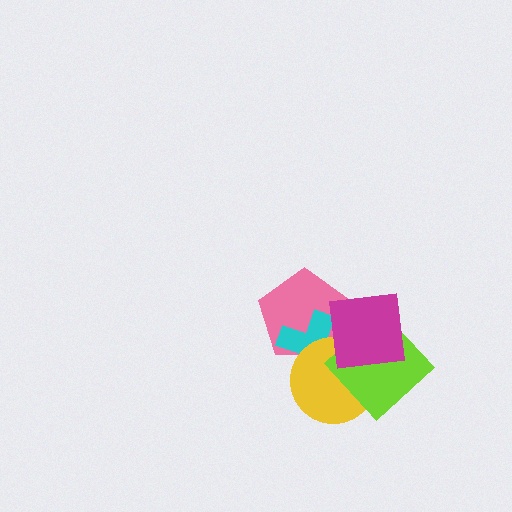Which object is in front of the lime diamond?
The magenta square is in front of the lime diamond.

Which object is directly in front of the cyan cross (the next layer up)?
The yellow circle is directly in front of the cyan cross.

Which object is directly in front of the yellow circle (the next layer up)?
The lime diamond is directly in front of the yellow circle.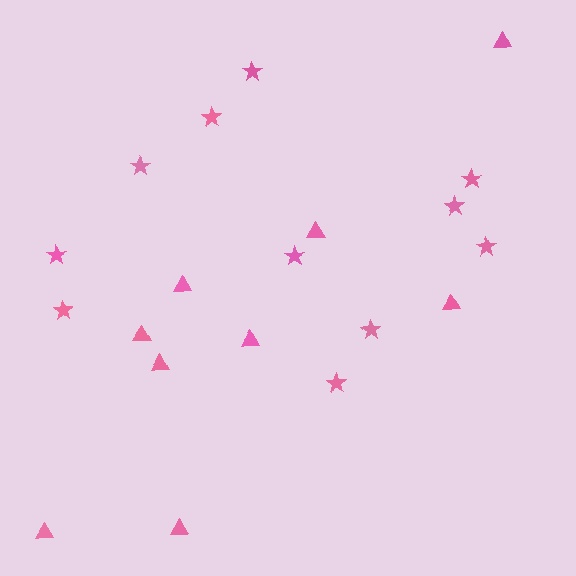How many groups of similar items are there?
There are 2 groups: one group of triangles (9) and one group of stars (11).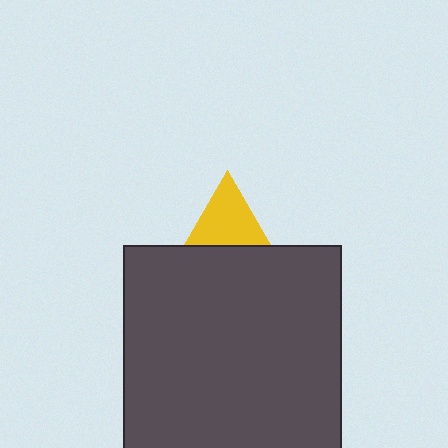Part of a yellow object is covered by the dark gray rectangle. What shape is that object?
It is a triangle.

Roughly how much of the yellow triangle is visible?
About half of it is visible (roughly 46%).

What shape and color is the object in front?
The object in front is a dark gray rectangle.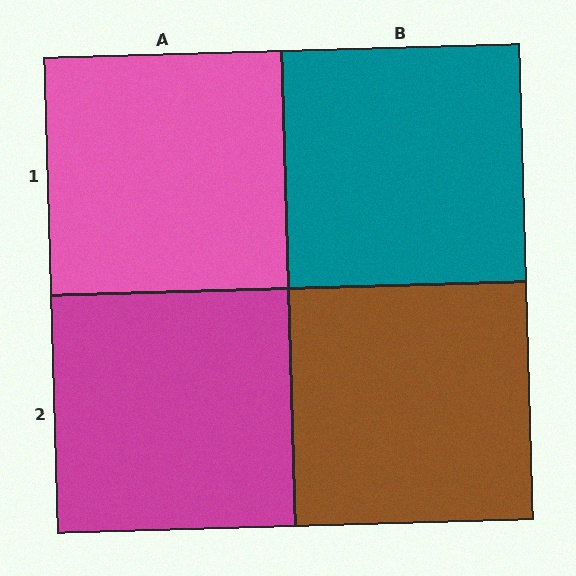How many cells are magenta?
1 cell is magenta.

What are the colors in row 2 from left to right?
Magenta, brown.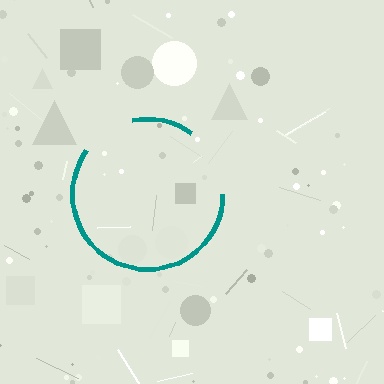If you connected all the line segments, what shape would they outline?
They would outline a circle.